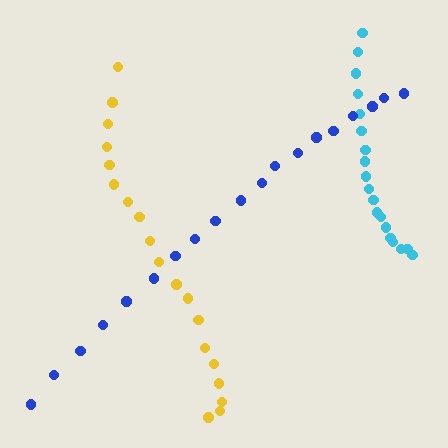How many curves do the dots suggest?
There are 3 distinct paths.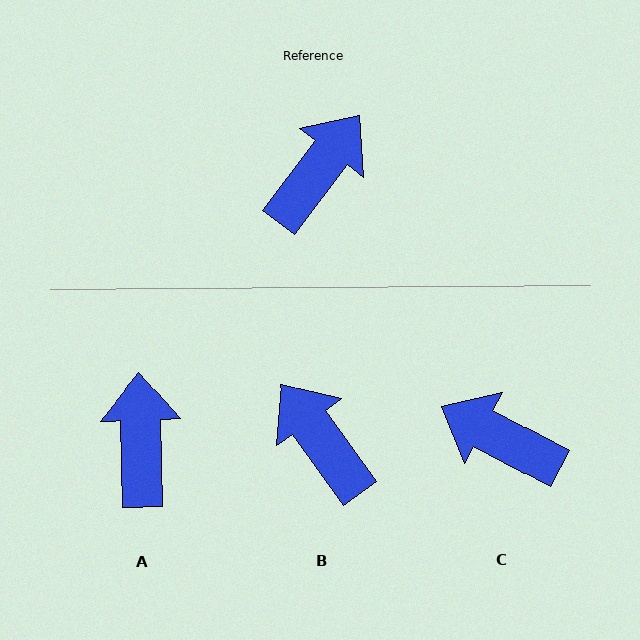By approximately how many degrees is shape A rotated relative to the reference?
Approximately 38 degrees counter-clockwise.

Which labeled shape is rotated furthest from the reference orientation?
C, about 99 degrees away.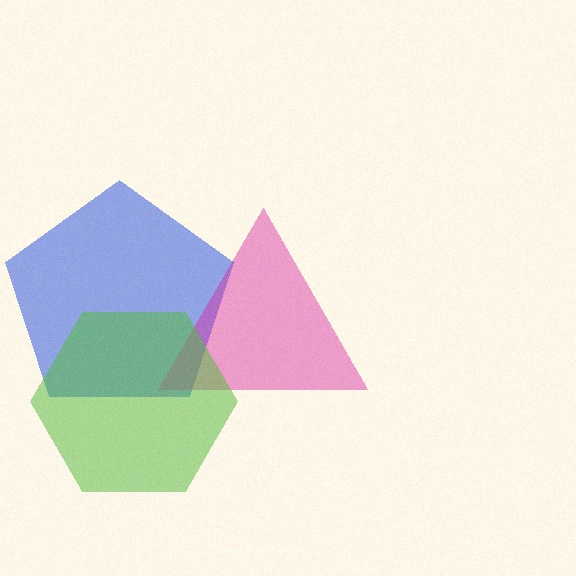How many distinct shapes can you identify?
There are 3 distinct shapes: a blue pentagon, a magenta triangle, a lime hexagon.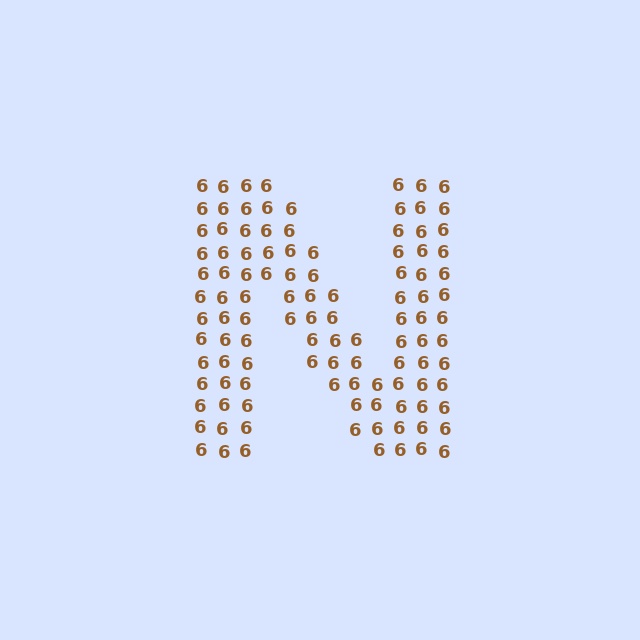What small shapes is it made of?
It is made of small digit 6's.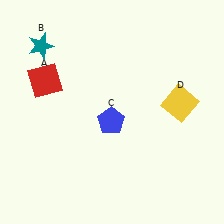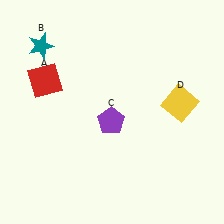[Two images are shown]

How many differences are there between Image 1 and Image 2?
There is 1 difference between the two images.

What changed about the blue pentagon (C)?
In Image 1, C is blue. In Image 2, it changed to purple.